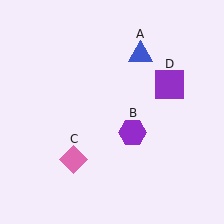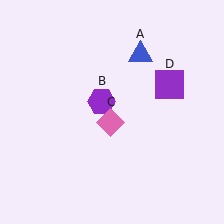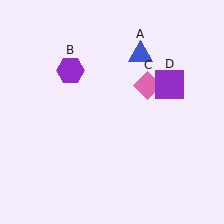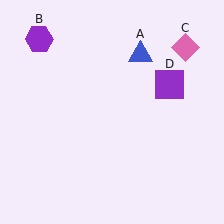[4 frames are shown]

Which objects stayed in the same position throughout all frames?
Blue triangle (object A) and purple square (object D) remained stationary.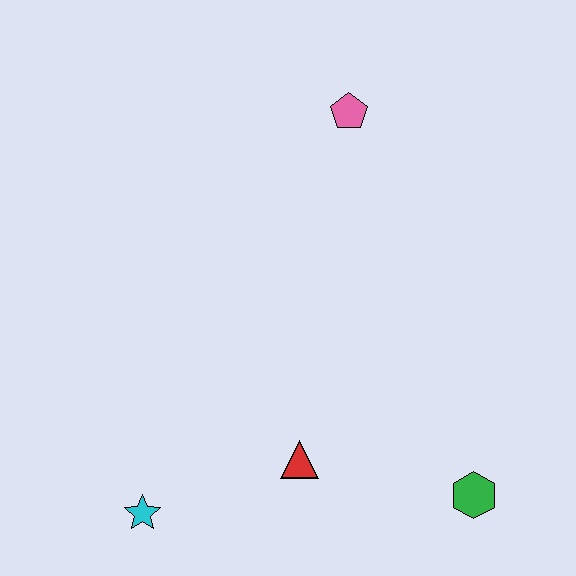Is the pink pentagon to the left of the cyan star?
No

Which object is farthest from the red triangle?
The pink pentagon is farthest from the red triangle.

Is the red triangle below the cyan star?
No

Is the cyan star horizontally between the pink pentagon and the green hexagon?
No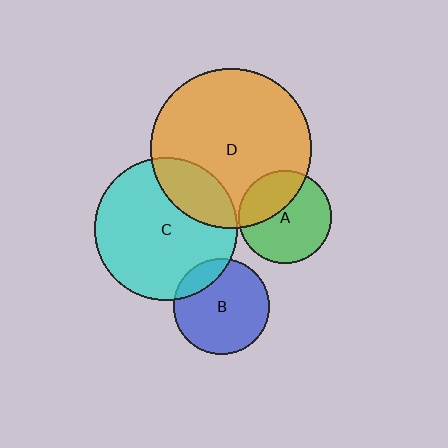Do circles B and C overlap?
Yes.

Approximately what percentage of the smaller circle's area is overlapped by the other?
Approximately 15%.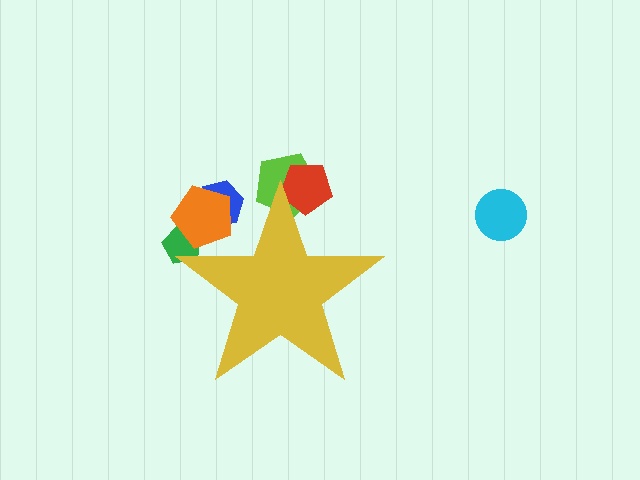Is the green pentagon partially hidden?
Yes, the green pentagon is partially hidden behind the yellow star.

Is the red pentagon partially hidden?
Yes, the red pentagon is partially hidden behind the yellow star.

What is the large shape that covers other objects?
A yellow star.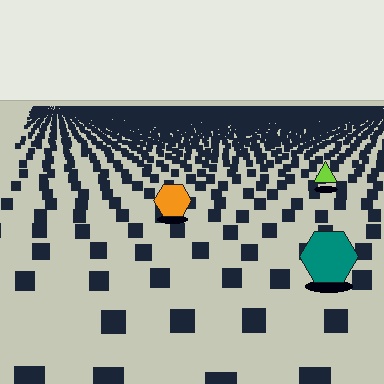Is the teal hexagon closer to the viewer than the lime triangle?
Yes. The teal hexagon is closer — you can tell from the texture gradient: the ground texture is coarser near it.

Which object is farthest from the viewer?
The lime triangle is farthest from the viewer. It appears smaller and the ground texture around it is denser.